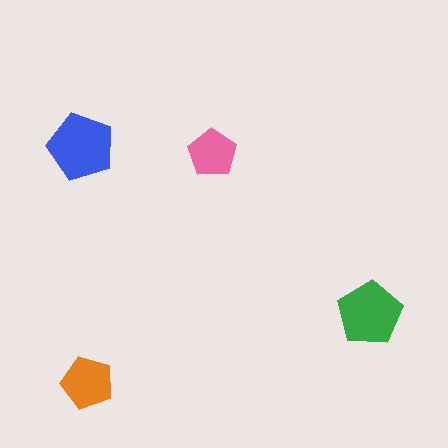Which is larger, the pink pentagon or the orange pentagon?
The orange one.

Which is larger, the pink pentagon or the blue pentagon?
The blue one.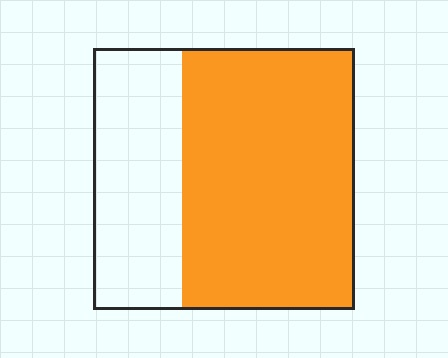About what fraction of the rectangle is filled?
About two thirds (2/3).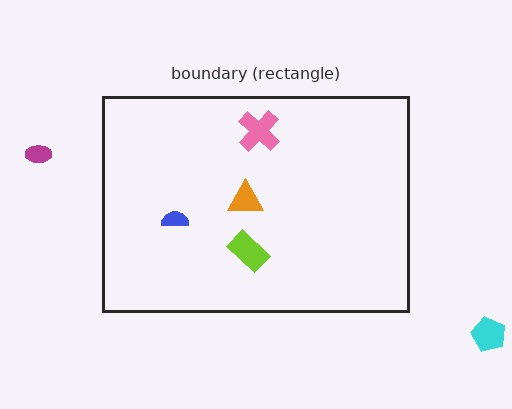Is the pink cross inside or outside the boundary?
Inside.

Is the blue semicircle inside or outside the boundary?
Inside.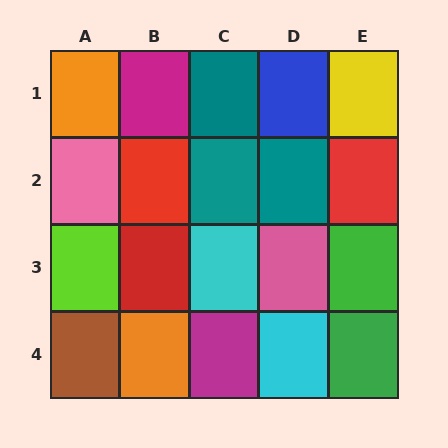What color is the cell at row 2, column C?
Teal.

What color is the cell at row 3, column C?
Cyan.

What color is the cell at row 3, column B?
Red.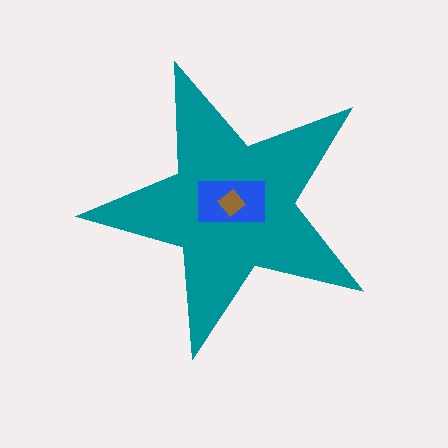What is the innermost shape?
The brown diamond.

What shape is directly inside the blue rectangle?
The brown diamond.